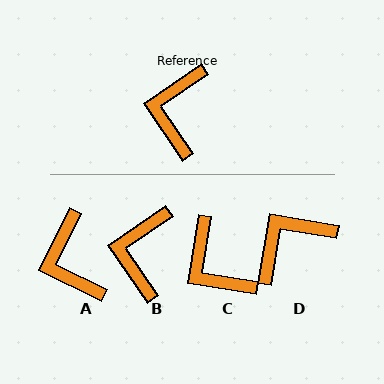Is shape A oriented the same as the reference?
No, it is off by about 29 degrees.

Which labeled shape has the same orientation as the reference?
B.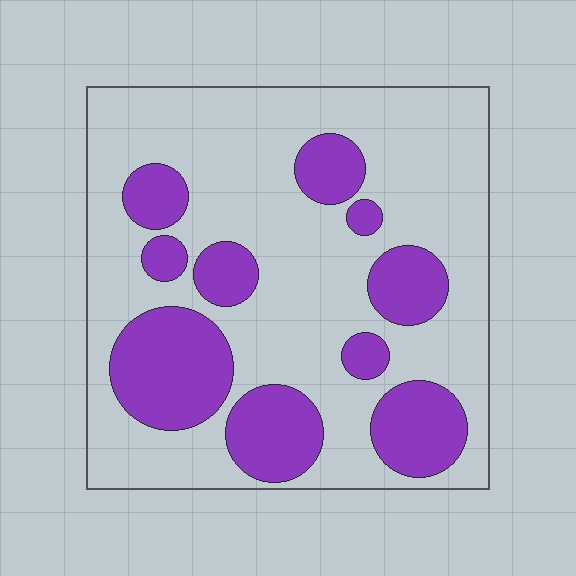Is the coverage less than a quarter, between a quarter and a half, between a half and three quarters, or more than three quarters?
Between a quarter and a half.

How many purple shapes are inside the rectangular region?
10.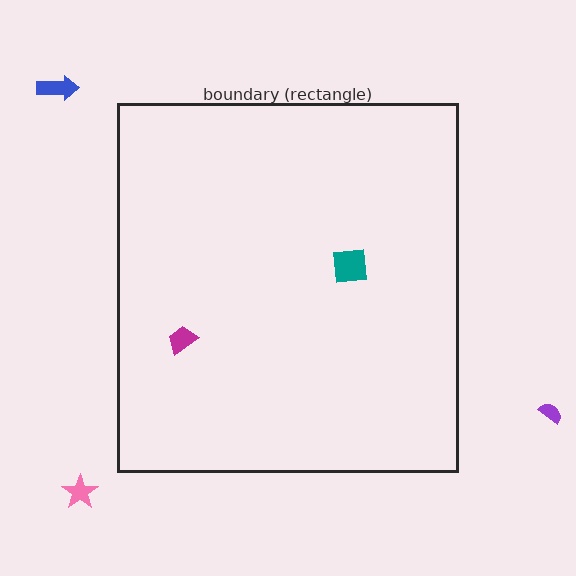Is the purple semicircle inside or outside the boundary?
Outside.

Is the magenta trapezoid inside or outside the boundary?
Inside.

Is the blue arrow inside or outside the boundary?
Outside.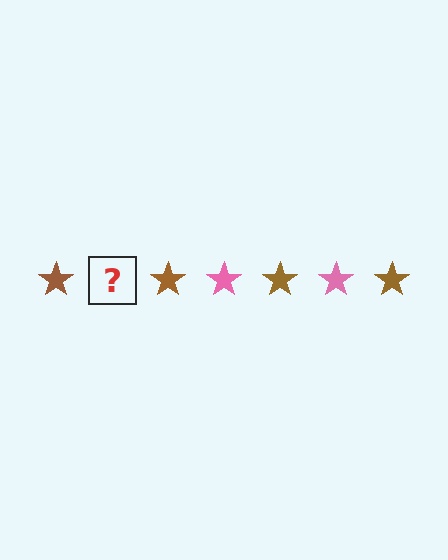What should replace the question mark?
The question mark should be replaced with a pink star.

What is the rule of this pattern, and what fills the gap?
The rule is that the pattern cycles through brown, pink stars. The gap should be filled with a pink star.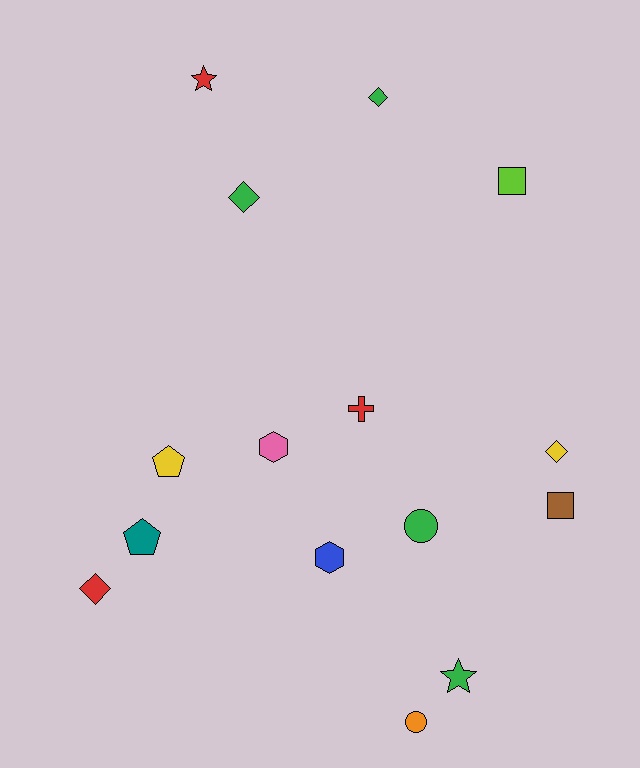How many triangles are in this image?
There are no triangles.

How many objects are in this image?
There are 15 objects.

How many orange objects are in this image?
There is 1 orange object.